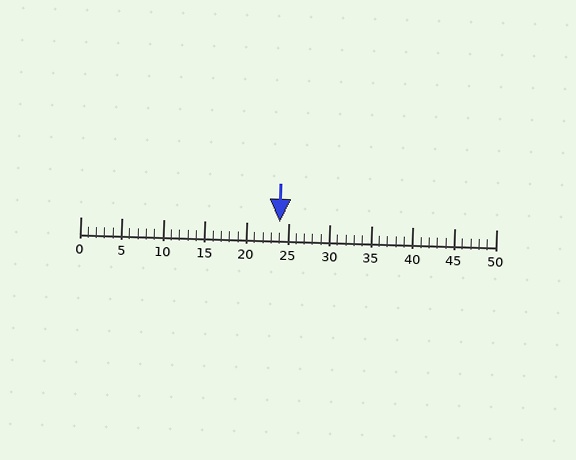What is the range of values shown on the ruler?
The ruler shows values from 0 to 50.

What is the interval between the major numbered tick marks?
The major tick marks are spaced 5 units apart.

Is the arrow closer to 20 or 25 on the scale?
The arrow is closer to 25.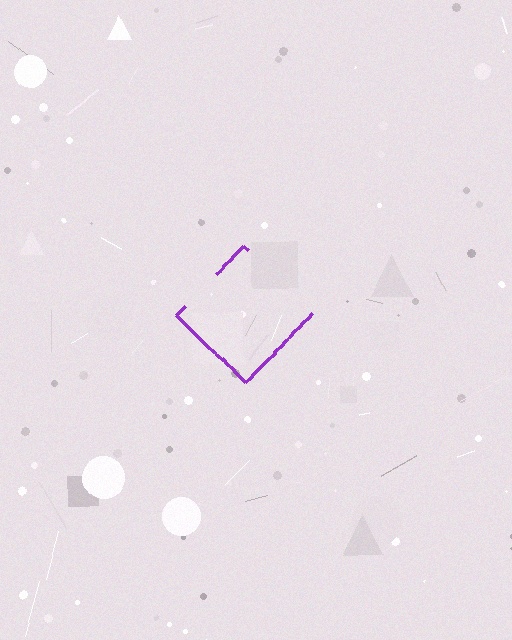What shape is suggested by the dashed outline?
The dashed outline suggests a diamond.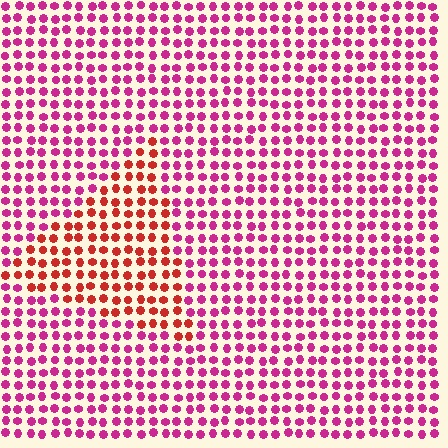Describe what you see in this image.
The image is filled with small magenta elements in a uniform arrangement. A triangle-shaped region is visible where the elements are tinted to a slightly different hue, forming a subtle color boundary.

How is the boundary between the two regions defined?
The boundary is defined purely by a slight shift in hue (about 40 degrees). Spacing, size, and orientation are identical on both sides.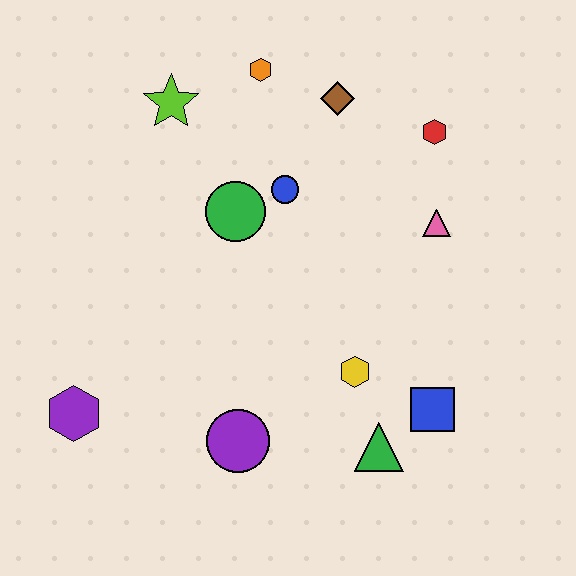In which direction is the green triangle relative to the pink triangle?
The green triangle is below the pink triangle.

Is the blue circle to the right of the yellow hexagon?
No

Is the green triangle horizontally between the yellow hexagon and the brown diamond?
No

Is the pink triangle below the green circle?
Yes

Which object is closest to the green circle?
The blue circle is closest to the green circle.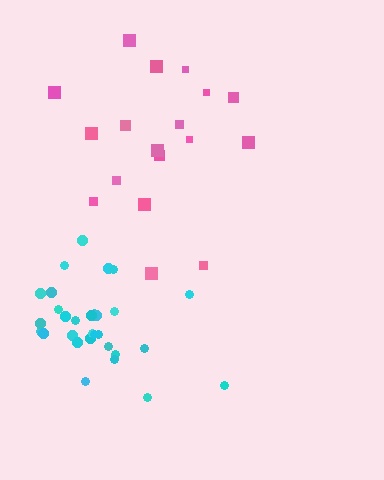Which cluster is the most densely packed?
Cyan.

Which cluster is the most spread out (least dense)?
Pink.